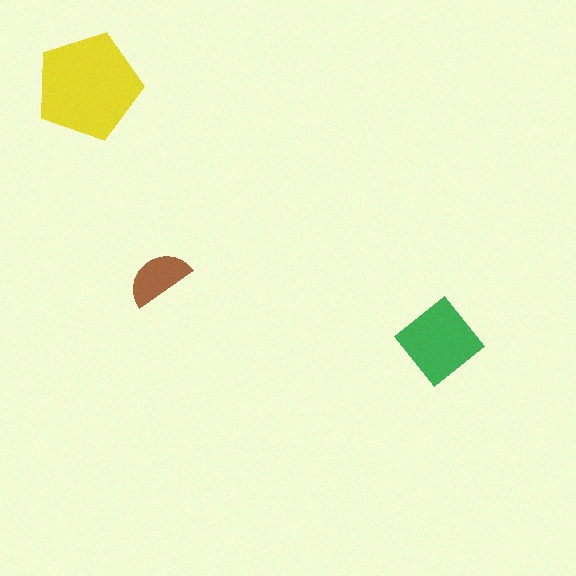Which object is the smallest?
The brown semicircle.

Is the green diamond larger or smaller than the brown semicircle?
Larger.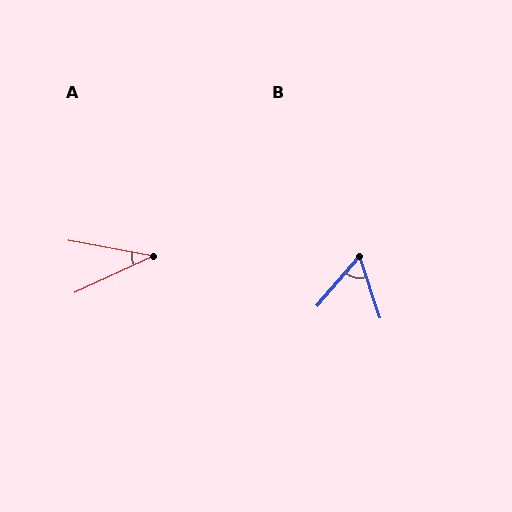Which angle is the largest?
B, at approximately 59 degrees.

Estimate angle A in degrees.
Approximately 36 degrees.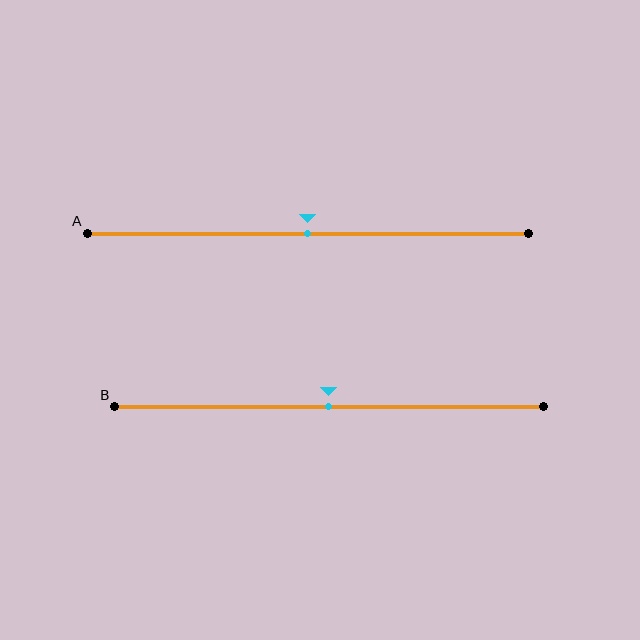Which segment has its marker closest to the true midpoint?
Segment A has its marker closest to the true midpoint.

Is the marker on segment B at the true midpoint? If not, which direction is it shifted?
Yes, the marker on segment B is at the true midpoint.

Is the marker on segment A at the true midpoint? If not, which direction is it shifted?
Yes, the marker on segment A is at the true midpoint.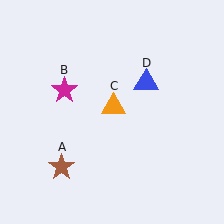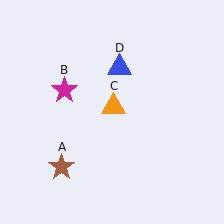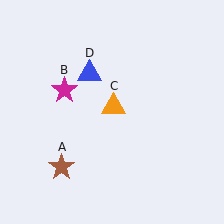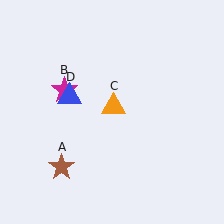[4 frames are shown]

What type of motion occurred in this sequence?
The blue triangle (object D) rotated counterclockwise around the center of the scene.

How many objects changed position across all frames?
1 object changed position: blue triangle (object D).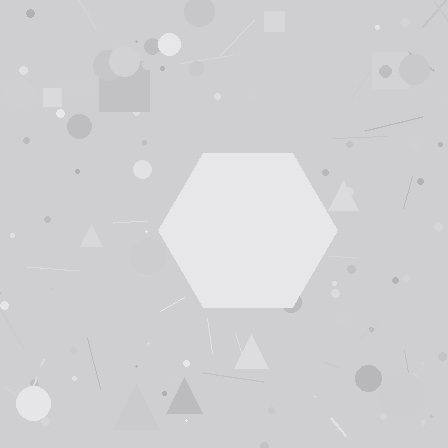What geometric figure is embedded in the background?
A hexagon is embedded in the background.